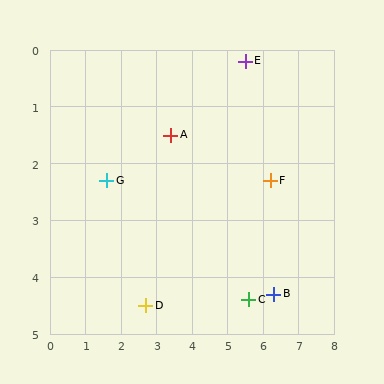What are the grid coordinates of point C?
Point C is at approximately (5.6, 4.4).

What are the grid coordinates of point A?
Point A is at approximately (3.4, 1.5).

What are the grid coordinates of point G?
Point G is at approximately (1.6, 2.3).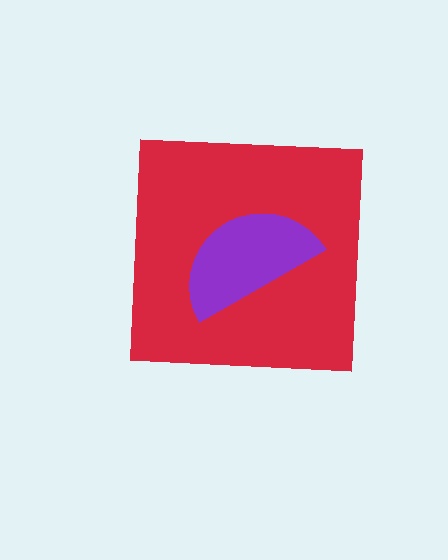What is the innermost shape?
The purple semicircle.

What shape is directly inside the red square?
The purple semicircle.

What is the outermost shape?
The red square.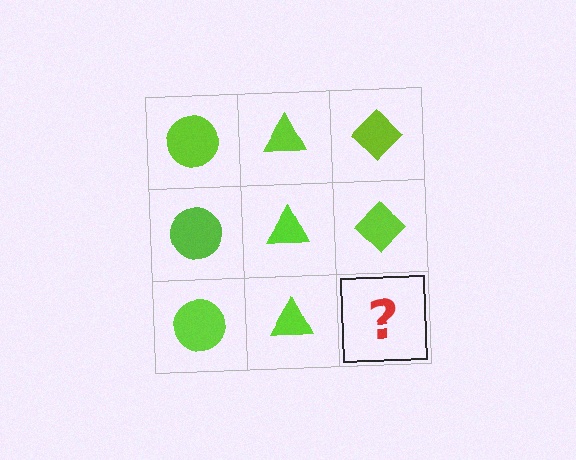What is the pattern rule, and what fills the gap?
The rule is that each column has a consistent shape. The gap should be filled with a lime diamond.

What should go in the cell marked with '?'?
The missing cell should contain a lime diamond.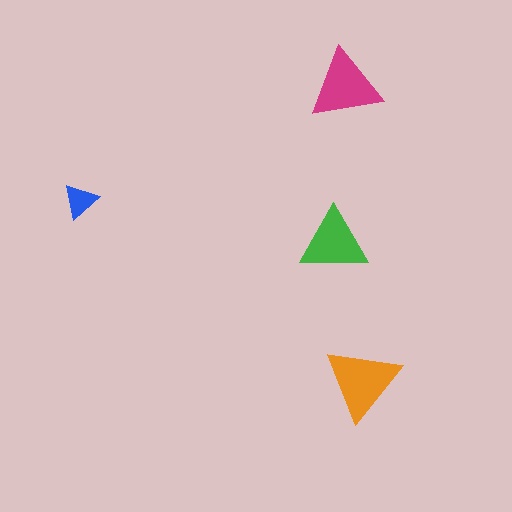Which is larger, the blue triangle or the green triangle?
The green one.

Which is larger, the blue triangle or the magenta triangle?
The magenta one.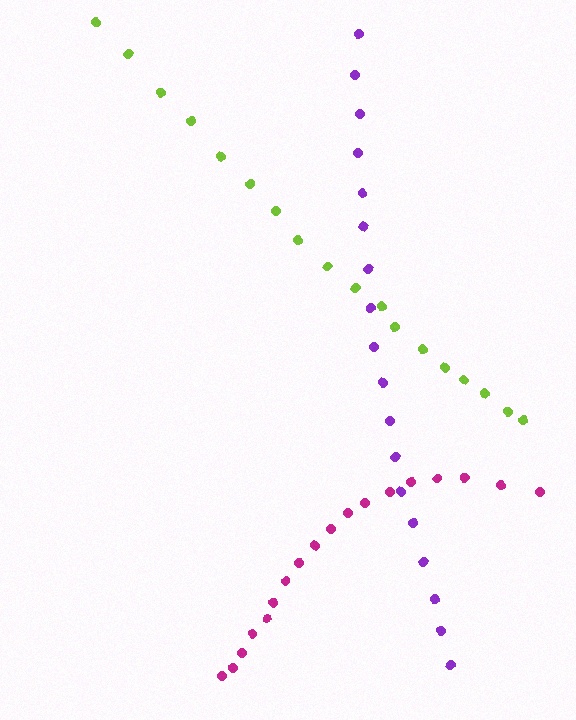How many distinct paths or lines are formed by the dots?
There are 3 distinct paths.